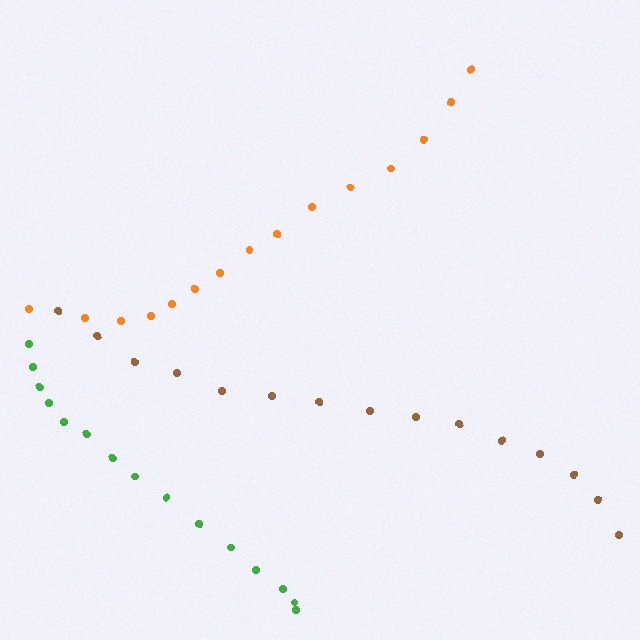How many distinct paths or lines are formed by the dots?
There are 3 distinct paths.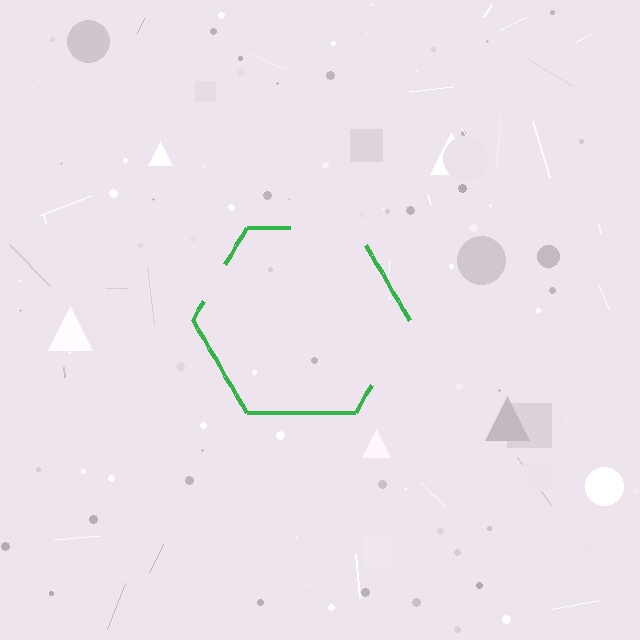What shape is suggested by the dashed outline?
The dashed outline suggests a hexagon.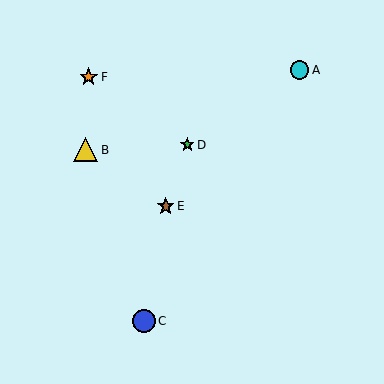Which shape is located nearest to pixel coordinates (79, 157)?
The yellow triangle (labeled B) at (86, 150) is nearest to that location.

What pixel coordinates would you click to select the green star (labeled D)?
Click at (187, 145) to select the green star D.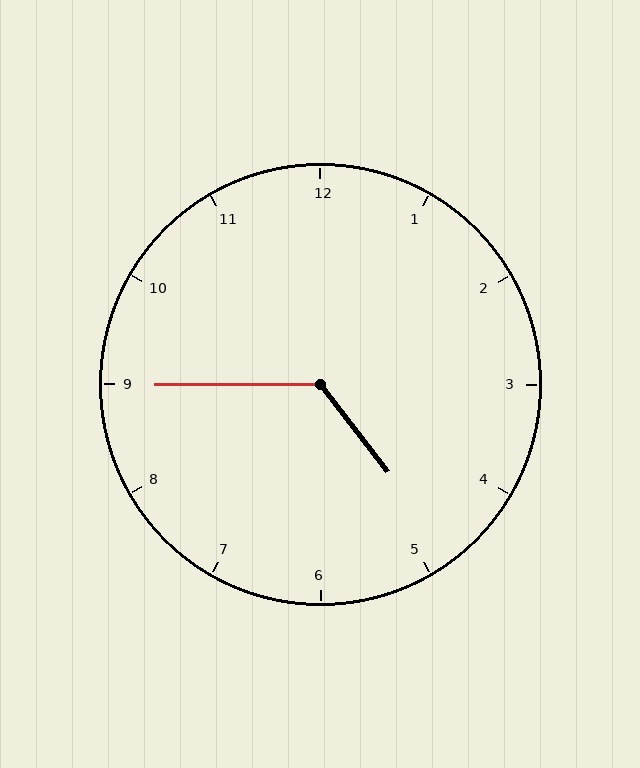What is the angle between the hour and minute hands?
Approximately 128 degrees.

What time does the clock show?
4:45.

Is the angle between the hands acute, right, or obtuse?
It is obtuse.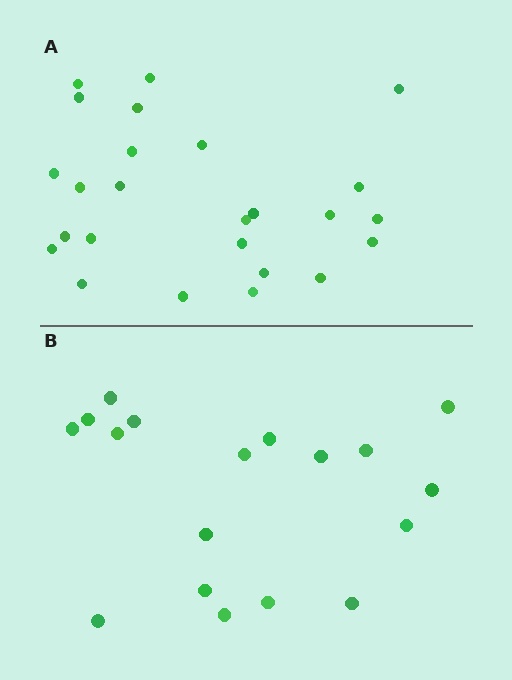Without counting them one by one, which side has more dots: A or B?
Region A (the top region) has more dots.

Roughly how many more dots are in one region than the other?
Region A has roughly 8 or so more dots than region B.